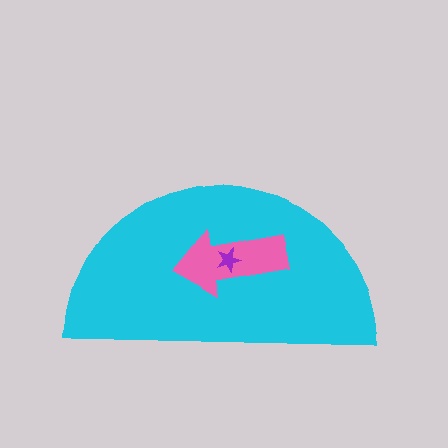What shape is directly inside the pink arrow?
The purple star.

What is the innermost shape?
The purple star.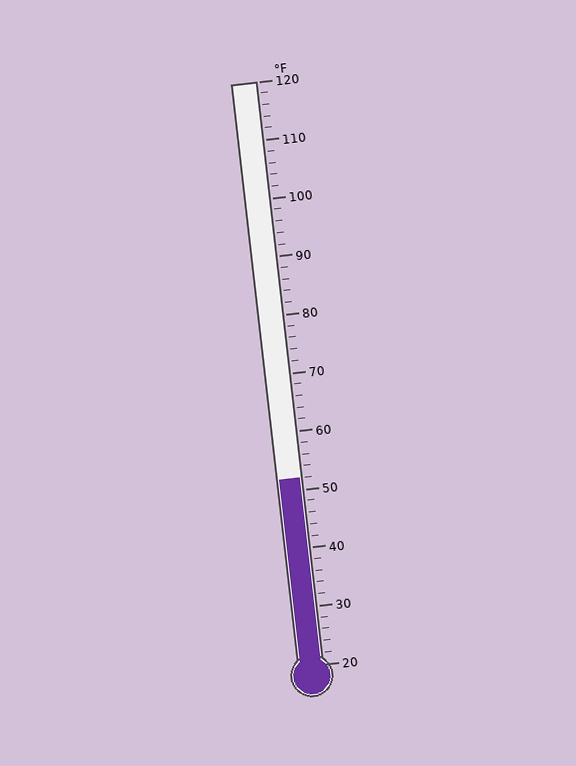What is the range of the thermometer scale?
The thermometer scale ranges from 20°F to 120°F.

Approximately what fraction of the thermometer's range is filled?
The thermometer is filled to approximately 30% of its range.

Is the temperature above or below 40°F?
The temperature is above 40°F.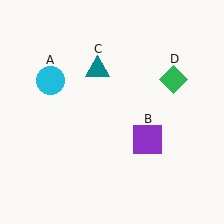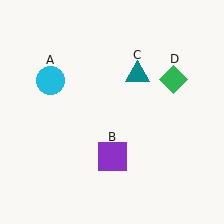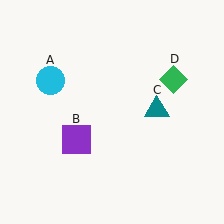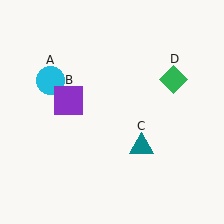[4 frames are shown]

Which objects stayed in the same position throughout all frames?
Cyan circle (object A) and green diamond (object D) remained stationary.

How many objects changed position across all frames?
2 objects changed position: purple square (object B), teal triangle (object C).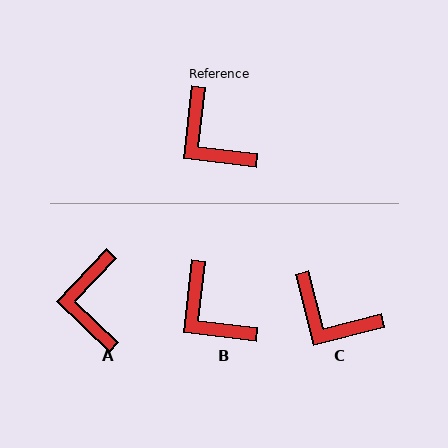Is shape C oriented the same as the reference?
No, it is off by about 21 degrees.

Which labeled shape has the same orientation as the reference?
B.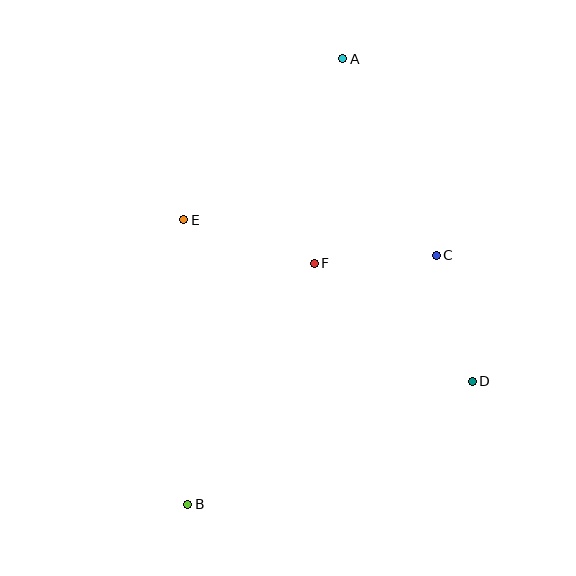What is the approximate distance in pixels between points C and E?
The distance between C and E is approximately 255 pixels.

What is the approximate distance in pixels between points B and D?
The distance between B and D is approximately 309 pixels.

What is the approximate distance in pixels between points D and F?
The distance between D and F is approximately 197 pixels.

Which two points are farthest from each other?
Points A and B are farthest from each other.